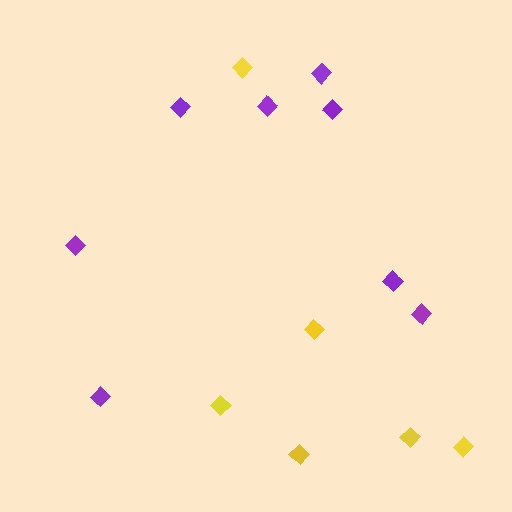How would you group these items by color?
There are 2 groups: one group of yellow diamonds (6) and one group of purple diamonds (8).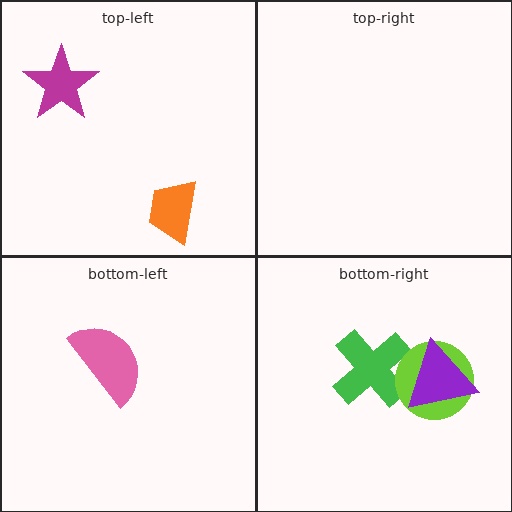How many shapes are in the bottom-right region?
3.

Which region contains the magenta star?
The top-left region.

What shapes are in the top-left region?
The magenta star, the orange trapezoid.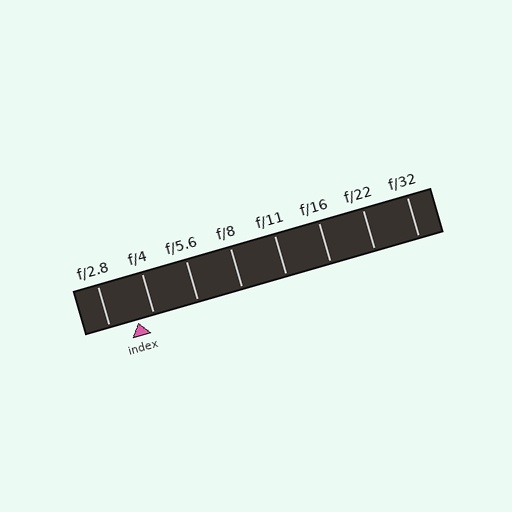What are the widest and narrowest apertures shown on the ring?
The widest aperture shown is f/2.8 and the narrowest is f/32.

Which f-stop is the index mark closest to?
The index mark is closest to f/4.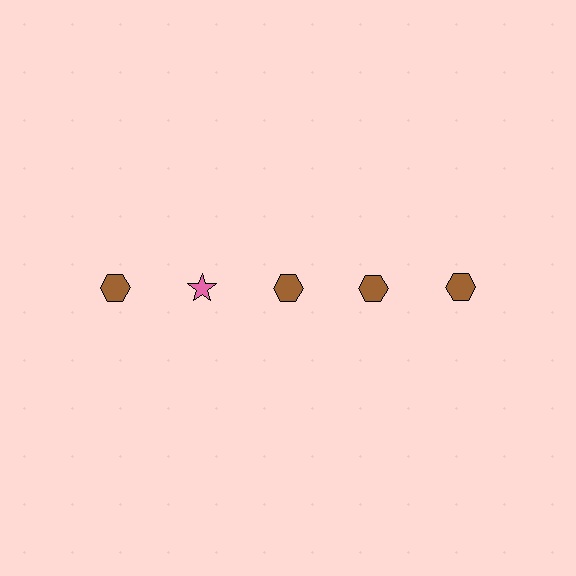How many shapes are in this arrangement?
There are 5 shapes arranged in a grid pattern.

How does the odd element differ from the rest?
It differs in both color (pink instead of brown) and shape (star instead of hexagon).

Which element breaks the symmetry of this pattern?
The pink star in the top row, second from left column breaks the symmetry. All other shapes are brown hexagons.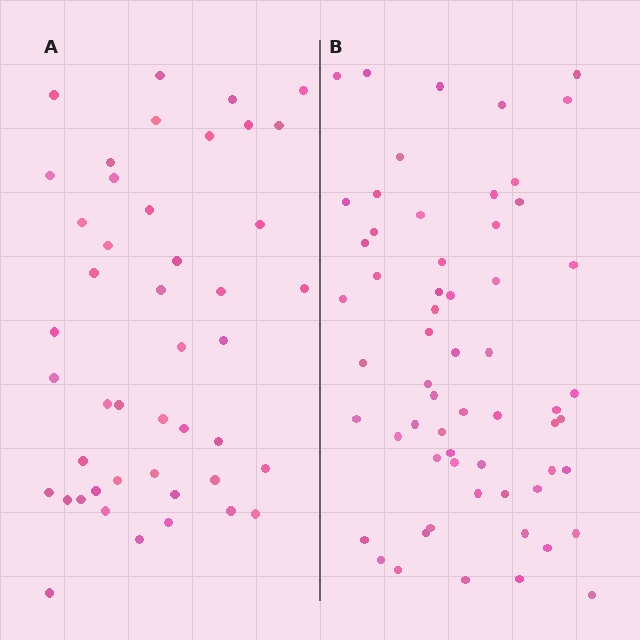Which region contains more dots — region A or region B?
Region B (the right region) has more dots.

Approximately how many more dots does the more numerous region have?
Region B has approximately 15 more dots than region A.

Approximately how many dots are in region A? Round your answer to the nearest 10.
About 40 dots. (The exact count is 45, which rounds to 40.)